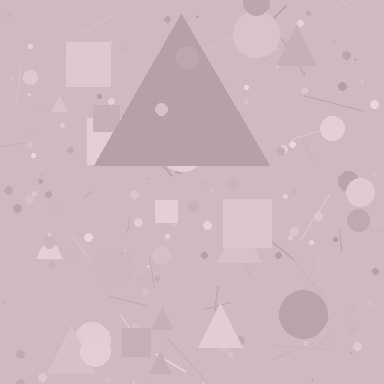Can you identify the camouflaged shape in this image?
The camouflaged shape is a triangle.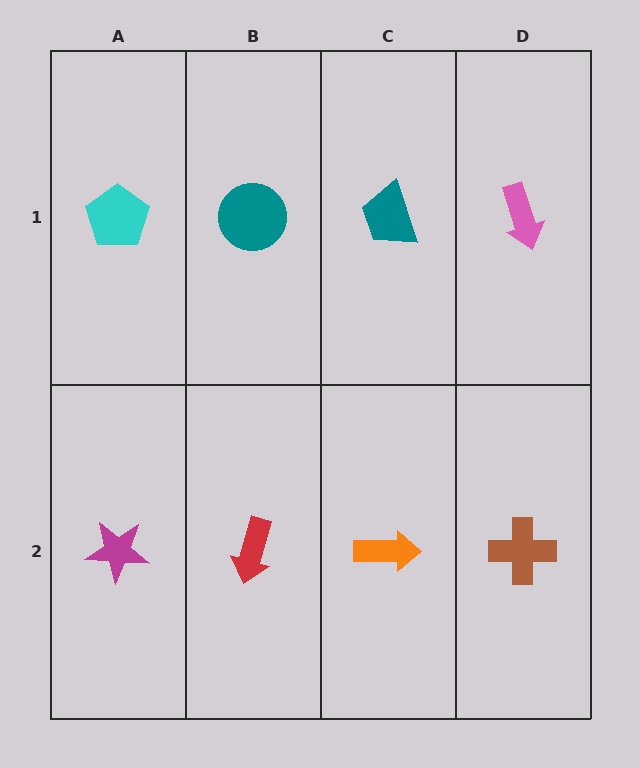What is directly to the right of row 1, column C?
A pink arrow.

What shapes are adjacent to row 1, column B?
A red arrow (row 2, column B), a cyan pentagon (row 1, column A), a teal trapezoid (row 1, column C).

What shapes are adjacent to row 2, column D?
A pink arrow (row 1, column D), an orange arrow (row 2, column C).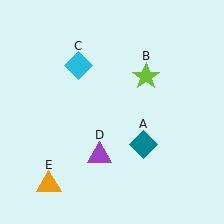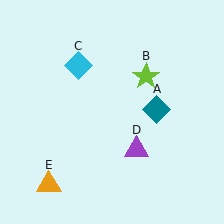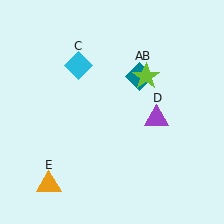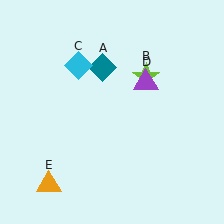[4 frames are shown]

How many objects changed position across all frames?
2 objects changed position: teal diamond (object A), purple triangle (object D).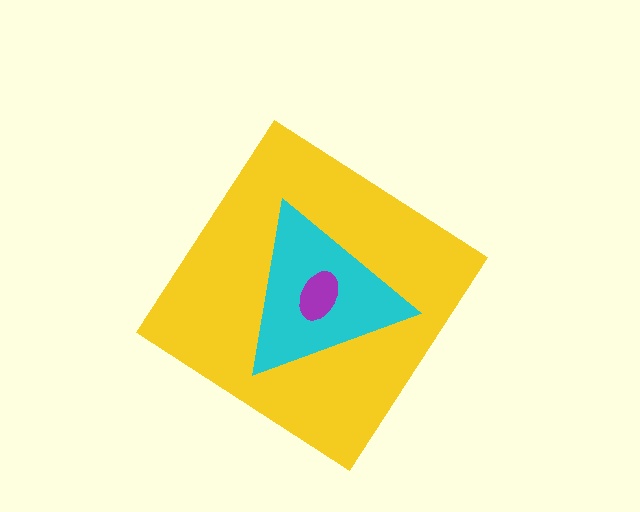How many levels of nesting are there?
3.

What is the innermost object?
The purple ellipse.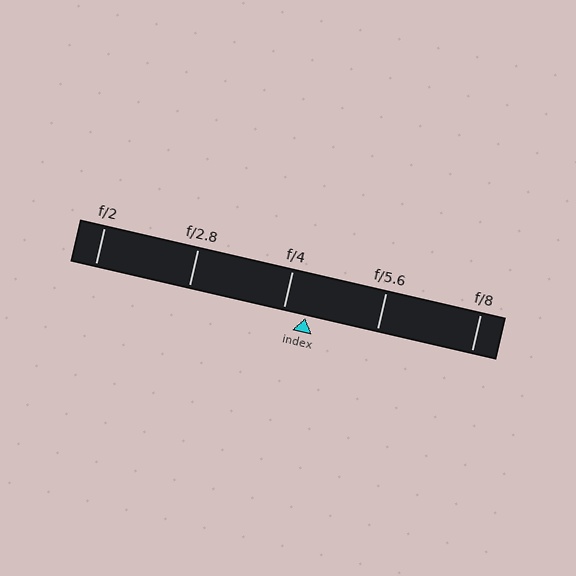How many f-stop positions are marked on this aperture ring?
There are 5 f-stop positions marked.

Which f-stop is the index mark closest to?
The index mark is closest to f/4.